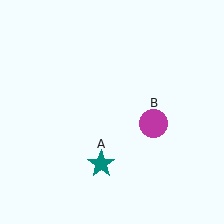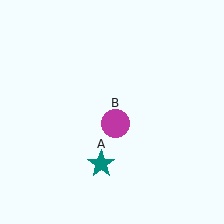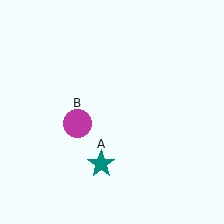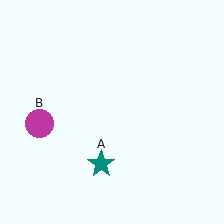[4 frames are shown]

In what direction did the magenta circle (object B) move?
The magenta circle (object B) moved left.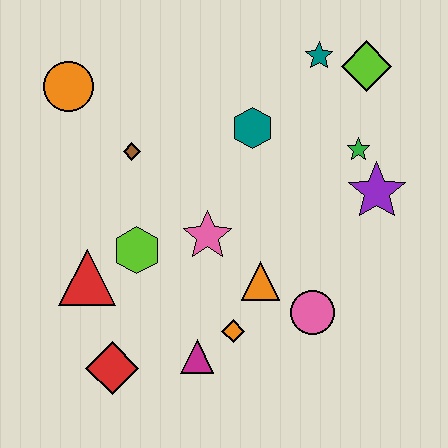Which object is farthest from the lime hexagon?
The lime diamond is farthest from the lime hexagon.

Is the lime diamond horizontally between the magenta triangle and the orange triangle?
No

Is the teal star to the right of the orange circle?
Yes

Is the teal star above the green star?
Yes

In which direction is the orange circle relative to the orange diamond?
The orange circle is above the orange diamond.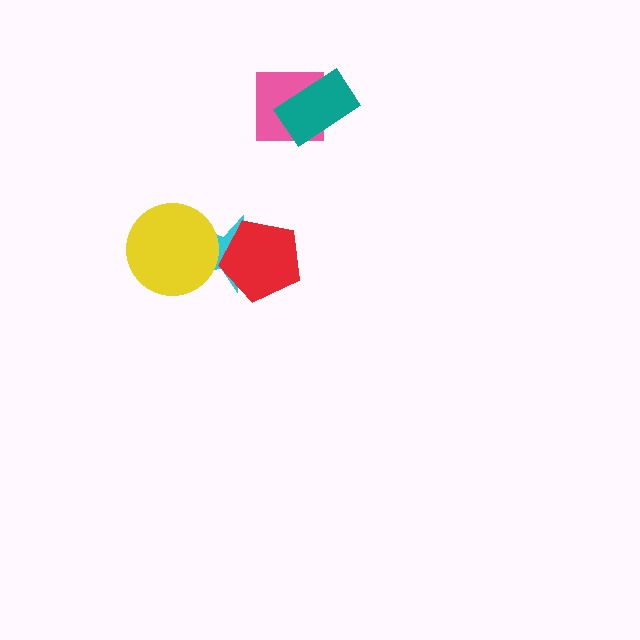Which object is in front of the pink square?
The teal rectangle is in front of the pink square.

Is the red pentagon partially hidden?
No, no other shape covers it.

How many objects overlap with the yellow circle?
1 object overlaps with the yellow circle.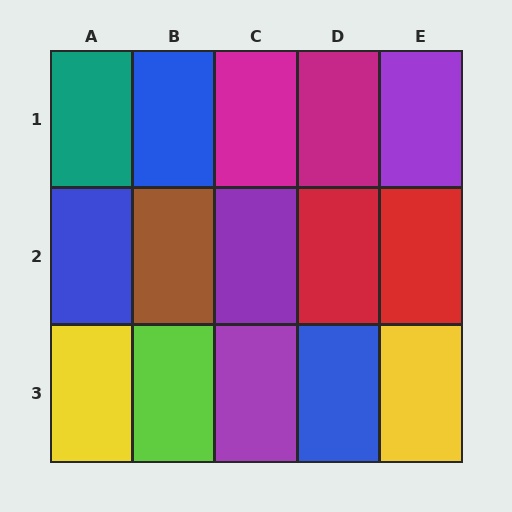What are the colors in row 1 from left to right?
Teal, blue, magenta, magenta, purple.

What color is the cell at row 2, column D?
Red.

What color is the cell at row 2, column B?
Brown.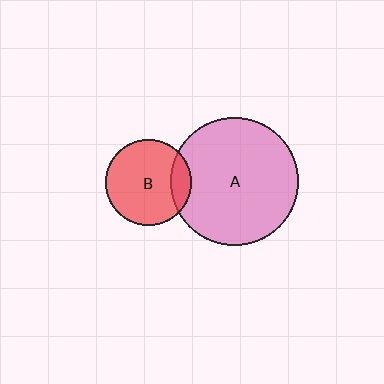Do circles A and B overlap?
Yes.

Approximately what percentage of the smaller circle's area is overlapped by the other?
Approximately 15%.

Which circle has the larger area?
Circle A (pink).